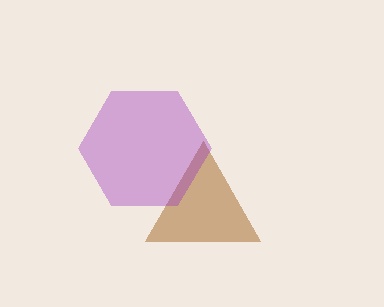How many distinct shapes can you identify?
There are 2 distinct shapes: a brown triangle, a purple hexagon.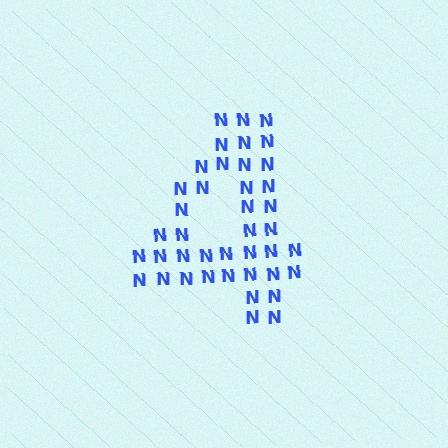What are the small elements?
The small elements are letter N's.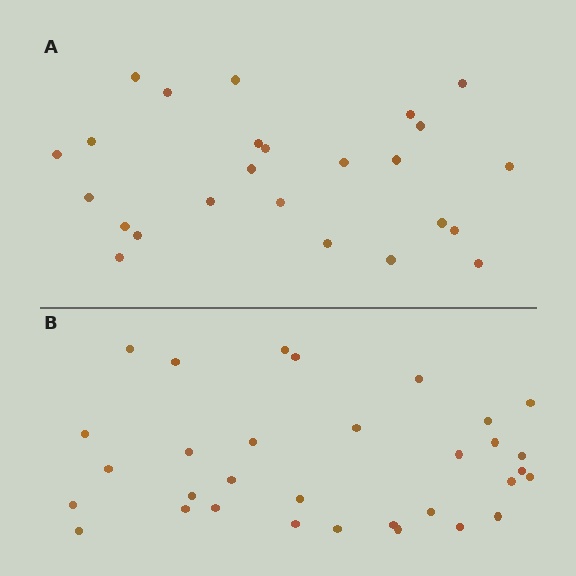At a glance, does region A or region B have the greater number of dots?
Region B (the bottom region) has more dots.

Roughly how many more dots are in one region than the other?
Region B has roughly 8 or so more dots than region A.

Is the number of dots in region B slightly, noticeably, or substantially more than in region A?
Region B has noticeably more, but not dramatically so. The ratio is roughly 1.3 to 1.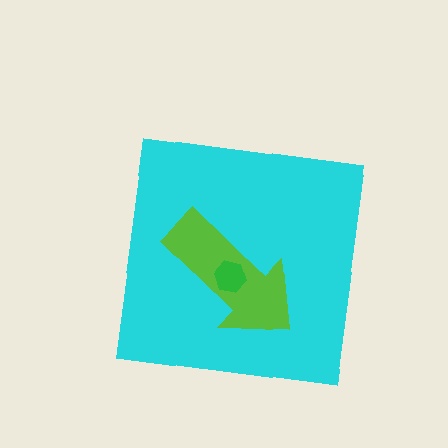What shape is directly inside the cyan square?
The lime arrow.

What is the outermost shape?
The cyan square.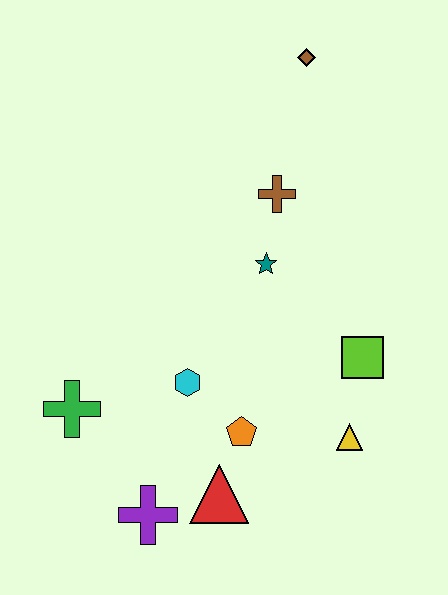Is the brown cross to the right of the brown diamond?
No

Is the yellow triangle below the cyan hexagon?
Yes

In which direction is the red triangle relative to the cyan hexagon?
The red triangle is below the cyan hexagon.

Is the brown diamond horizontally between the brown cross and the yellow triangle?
Yes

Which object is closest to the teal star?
The brown cross is closest to the teal star.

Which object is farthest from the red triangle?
The brown diamond is farthest from the red triangle.